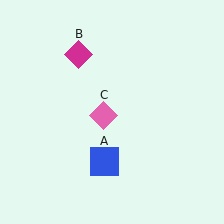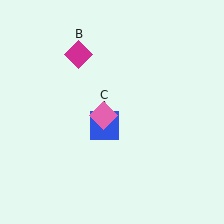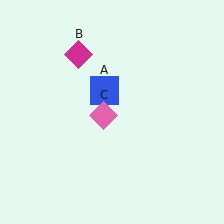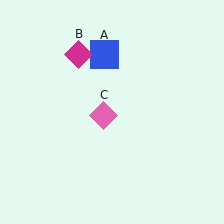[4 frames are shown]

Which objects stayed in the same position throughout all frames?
Magenta diamond (object B) and pink diamond (object C) remained stationary.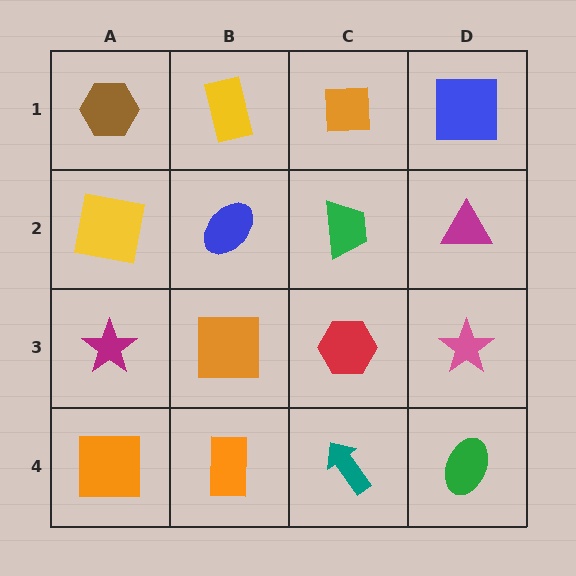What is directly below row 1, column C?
A green trapezoid.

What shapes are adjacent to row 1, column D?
A magenta triangle (row 2, column D), an orange square (row 1, column C).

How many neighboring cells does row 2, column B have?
4.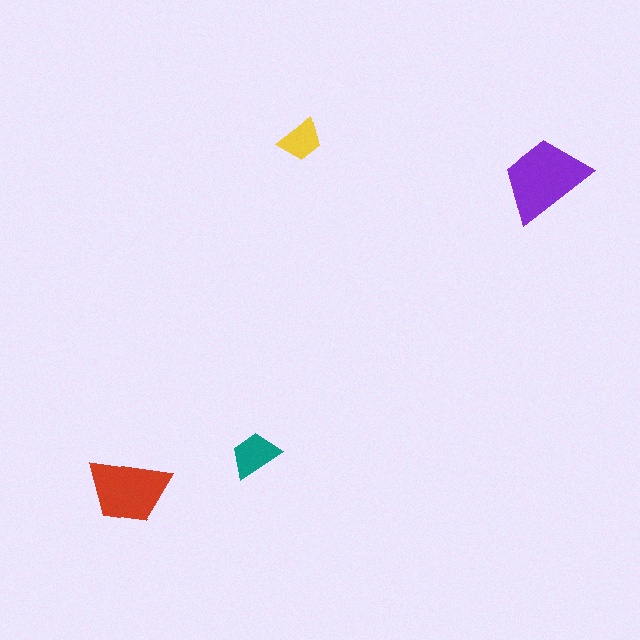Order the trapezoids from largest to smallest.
the purple one, the red one, the teal one, the yellow one.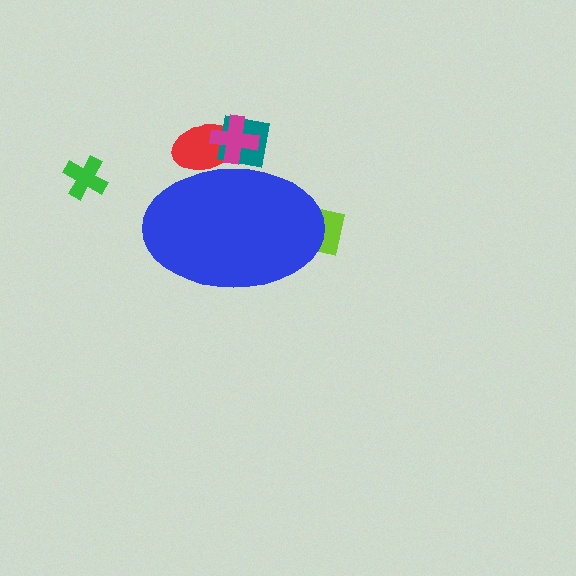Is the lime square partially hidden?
Yes, the lime square is partially hidden behind the blue ellipse.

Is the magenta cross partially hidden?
Yes, the magenta cross is partially hidden behind the blue ellipse.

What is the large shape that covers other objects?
A blue ellipse.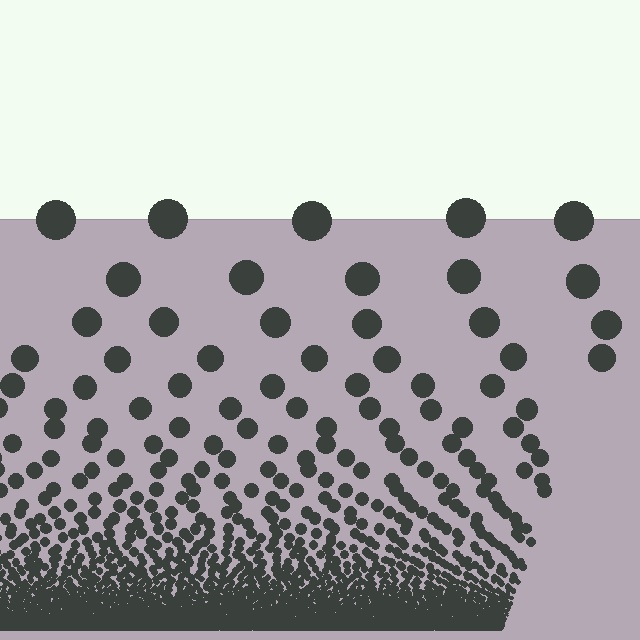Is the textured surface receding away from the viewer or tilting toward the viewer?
The surface appears to tilt toward the viewer. Texture elements get larger and sparser toward the top.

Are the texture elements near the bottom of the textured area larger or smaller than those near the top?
Smaller. The gradient is inverted — elements near the bottom are smaller and denser.